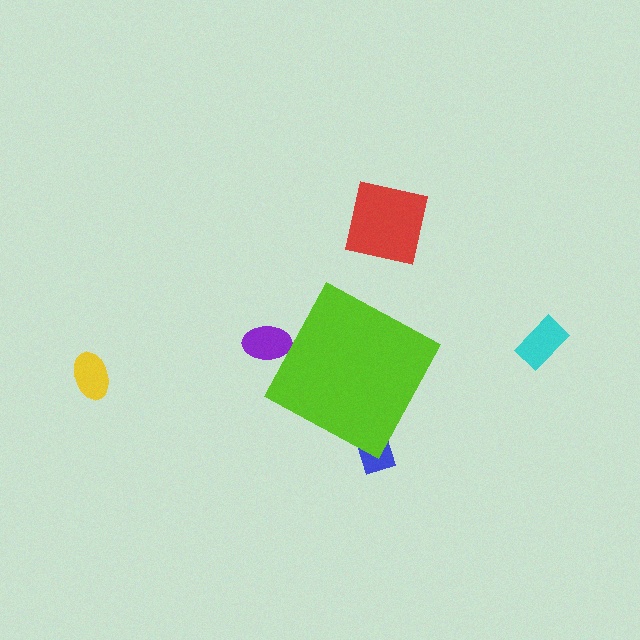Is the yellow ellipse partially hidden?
No, the yellow ellipse is fully visible.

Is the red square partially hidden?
No, the red square is fully visible.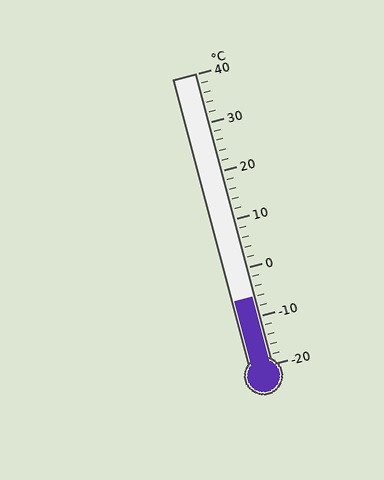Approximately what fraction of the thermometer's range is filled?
The thermometer is filled to approximately 25% of its range.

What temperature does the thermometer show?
The thermometer shows approximately -6°C.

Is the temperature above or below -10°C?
The temperature is above -10°C.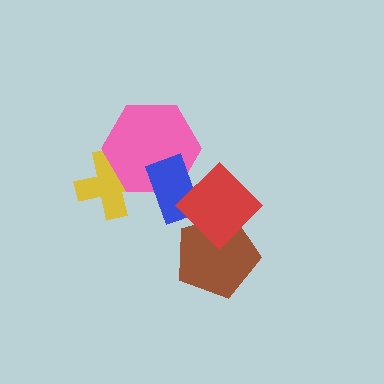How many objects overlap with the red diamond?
2 objects overlap with the red diamond.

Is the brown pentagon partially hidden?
Yes, it is partially covered by another shape.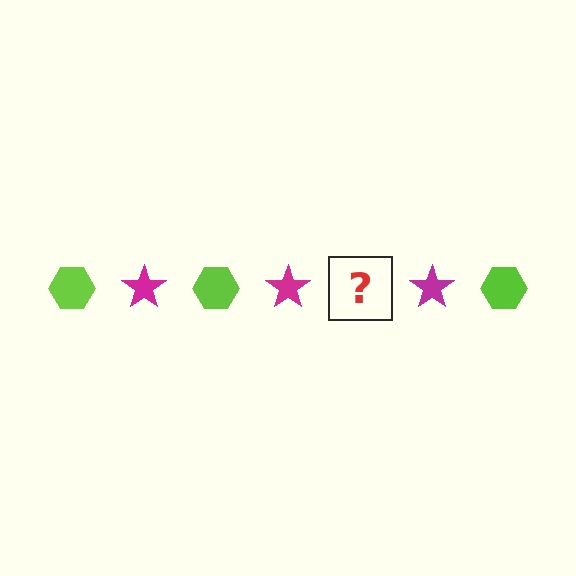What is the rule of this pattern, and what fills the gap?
The rule is that the pattern alternates between lime hexagon and magenta star. The gap should be filled with a lime hexagon.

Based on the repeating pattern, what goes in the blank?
The blank should be a lime hexagon.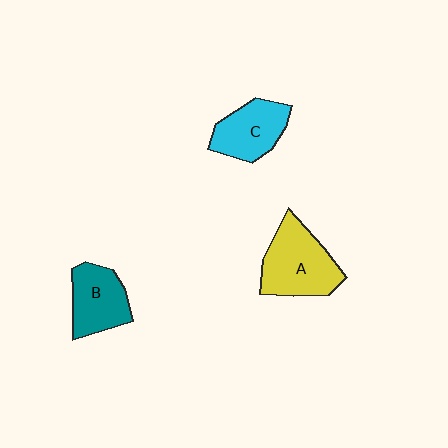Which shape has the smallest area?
Shape C (cyan).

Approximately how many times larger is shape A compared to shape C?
Approximately 1.3 times.